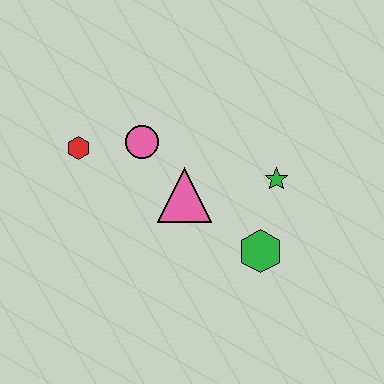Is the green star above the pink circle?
No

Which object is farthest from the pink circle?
The green hexagon is farthest from the pink circle.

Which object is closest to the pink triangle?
The pink circle is closest to the pink triangle.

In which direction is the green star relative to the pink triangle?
The green star is to the right of the pink triangle.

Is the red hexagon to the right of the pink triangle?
No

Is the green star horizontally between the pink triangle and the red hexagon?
No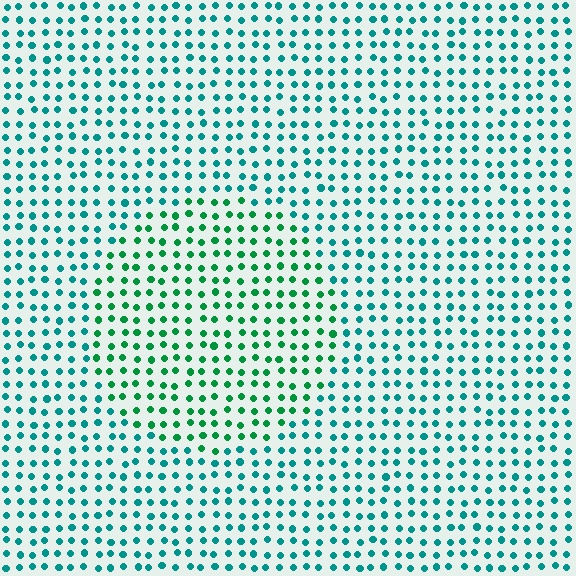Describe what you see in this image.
The image is filled with small teal elements in a uniform arrangement. A circle-shaped region is visible where the elements are tinted to a slightly different hue, forming a subtle color boundary.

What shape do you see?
I see a circle.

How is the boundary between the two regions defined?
The boundary is defined purely by a slight shift in hue (about 33 degrees). Spacing, size, and orientation are identical on both sides.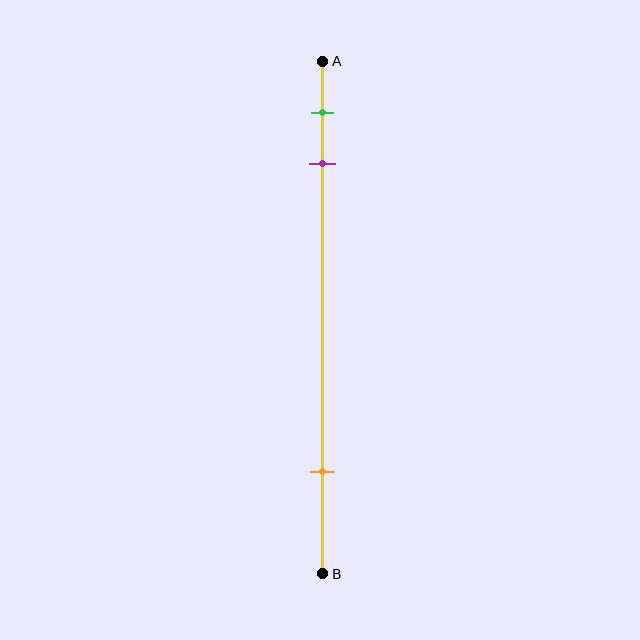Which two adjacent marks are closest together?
The green and purple marks are the closest adjacent pair.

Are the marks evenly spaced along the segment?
No, the marks are not evenly spaced.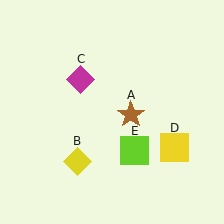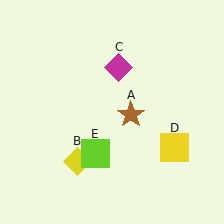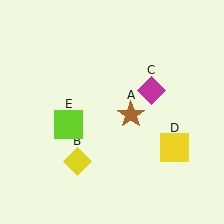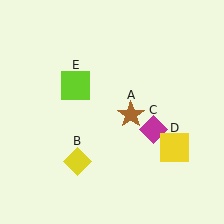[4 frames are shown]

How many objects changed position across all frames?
2 objects changed position: magenta diamond (object C), lime square (object E).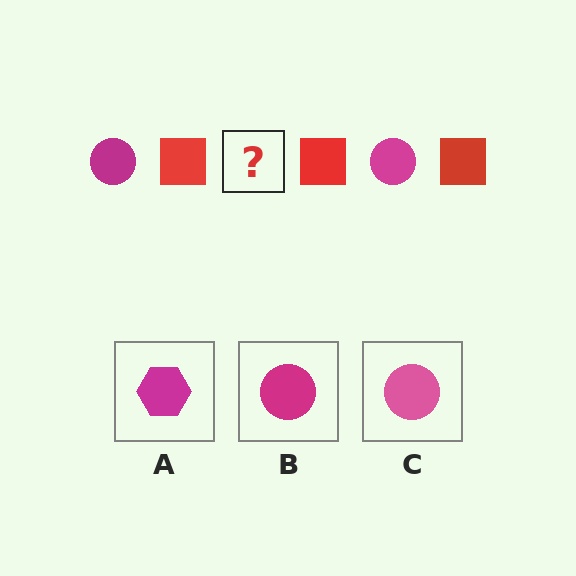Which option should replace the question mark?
Option B.